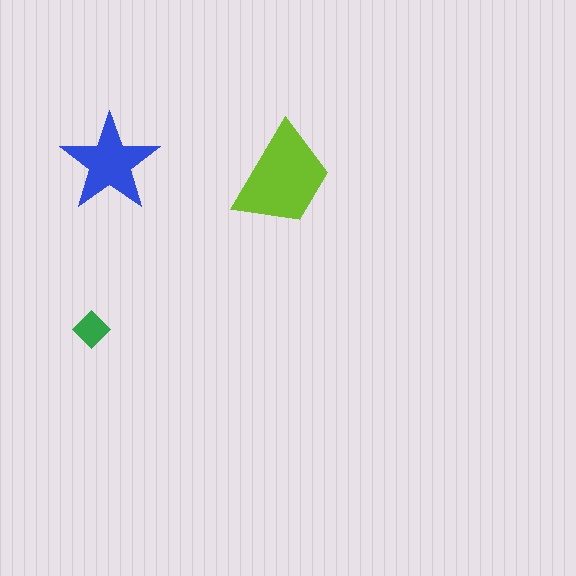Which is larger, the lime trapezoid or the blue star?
The lime trapezoid.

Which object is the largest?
The lime trapezoid.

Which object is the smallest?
The green diamond.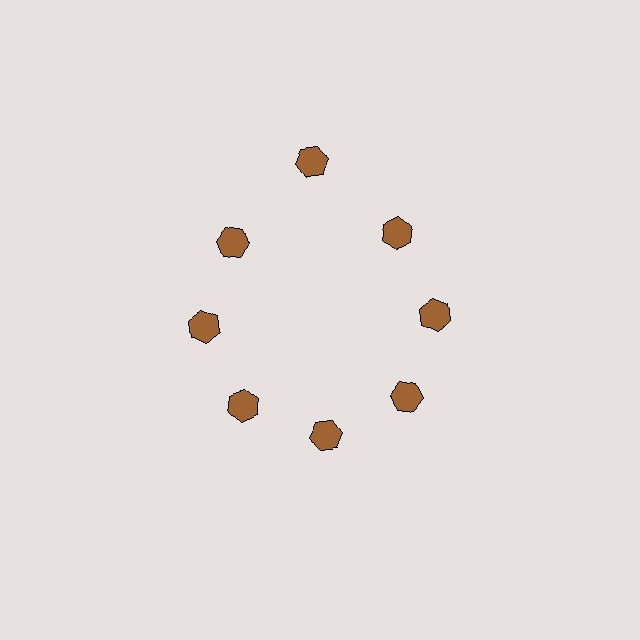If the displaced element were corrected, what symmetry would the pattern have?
It would have 8-fold rotational symmetry — the pattern would map onto itself every 45 degrees.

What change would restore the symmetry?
The symmetry would be restored by moving it inward, back onto the ring so that all 8 hexagons sit at equal angles and equal distance from the center.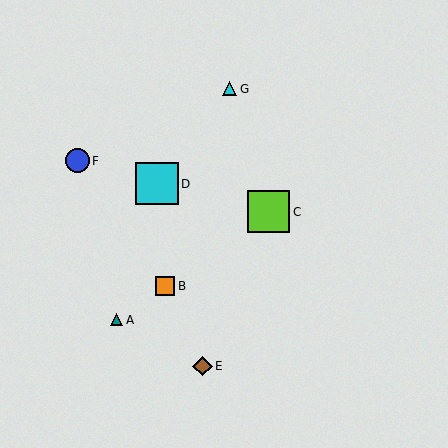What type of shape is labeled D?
Shape D is a cyan square.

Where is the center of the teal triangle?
The center of the teal triangle is at (117, 320).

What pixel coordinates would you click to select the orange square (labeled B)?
Click at (165, 286) to select the orange square B.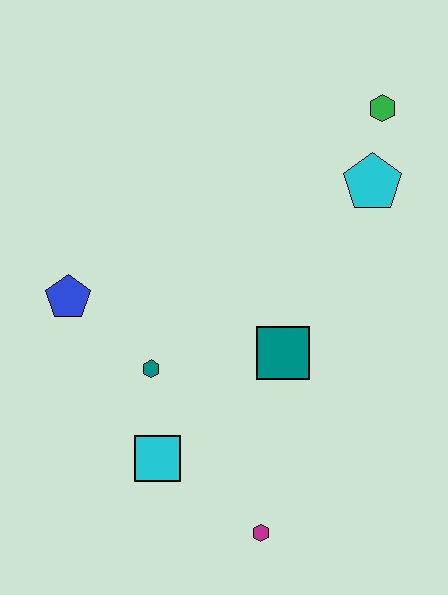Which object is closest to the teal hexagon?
The cyan square is closest to the teal hexagon.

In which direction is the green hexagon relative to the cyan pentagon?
The green hexagon is above the cyan pentagon.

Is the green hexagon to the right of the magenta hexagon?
Yes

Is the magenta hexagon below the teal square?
Yes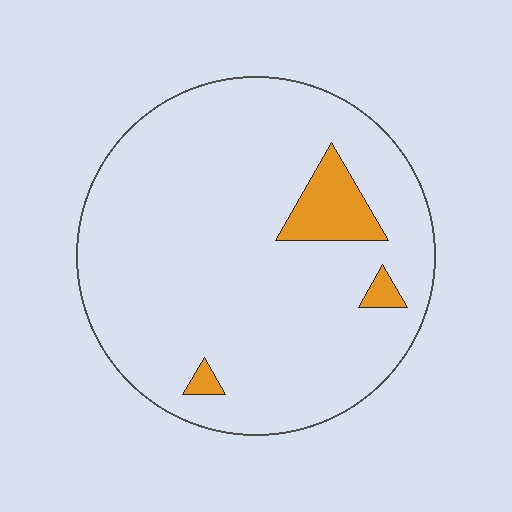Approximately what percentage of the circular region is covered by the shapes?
Approximately 10%.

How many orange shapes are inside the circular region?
3.